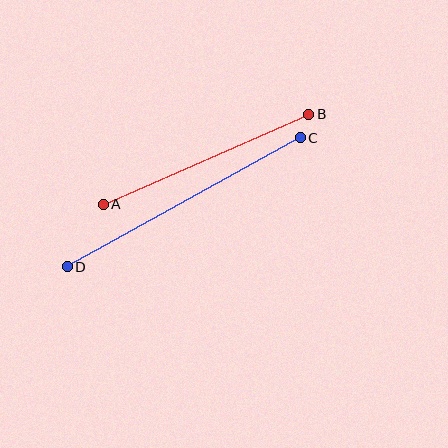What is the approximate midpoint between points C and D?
The midpoint is at approximately (184, 202) pixels.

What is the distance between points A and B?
The distance is approximately 224 pixels.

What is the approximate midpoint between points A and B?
The midpoint is at approximately (206, 159) pixels.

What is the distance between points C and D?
The distance is approximately 266 pixels.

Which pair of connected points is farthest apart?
Points C and D are farthest apart.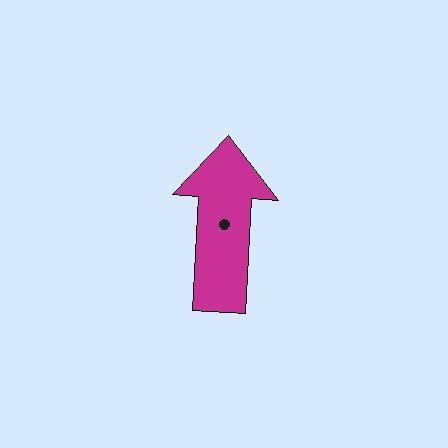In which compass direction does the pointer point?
North.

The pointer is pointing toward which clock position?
Roughly 12 o'clock.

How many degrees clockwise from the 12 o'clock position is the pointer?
Approximately 3 degrees.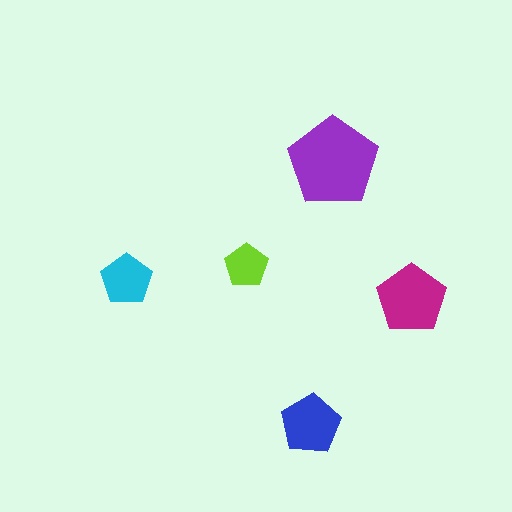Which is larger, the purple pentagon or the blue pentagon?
The purple one.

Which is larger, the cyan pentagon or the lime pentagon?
The cyan one.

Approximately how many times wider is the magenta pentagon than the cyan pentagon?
About 1.5 times wider.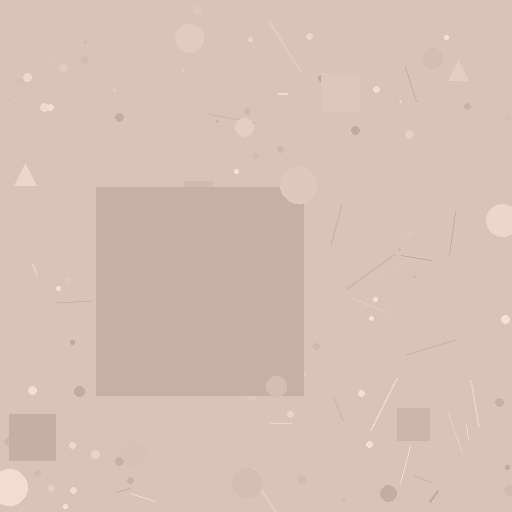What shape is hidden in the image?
A square is hidden in the image.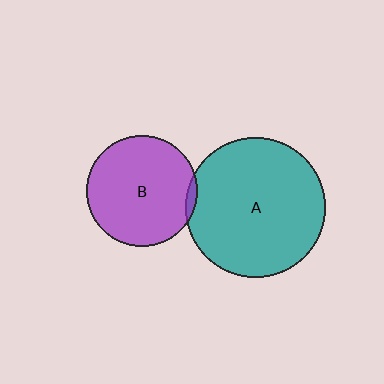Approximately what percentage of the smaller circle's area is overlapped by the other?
Approximately 5%.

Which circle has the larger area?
Circle A (teal).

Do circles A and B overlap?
Yes.